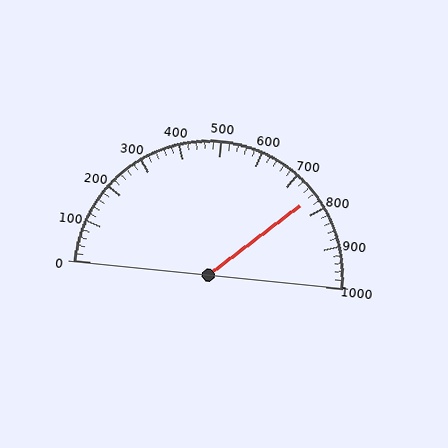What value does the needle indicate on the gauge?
The needle indicates approximately 760.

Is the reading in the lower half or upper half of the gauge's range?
The reading is in the upper half of the range (0 to 1000).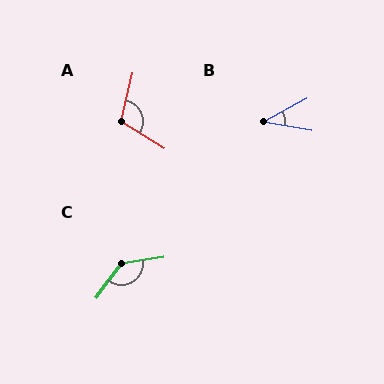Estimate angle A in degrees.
Approximately 109 degrees.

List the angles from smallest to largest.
B (38°), A (109°), C (135°).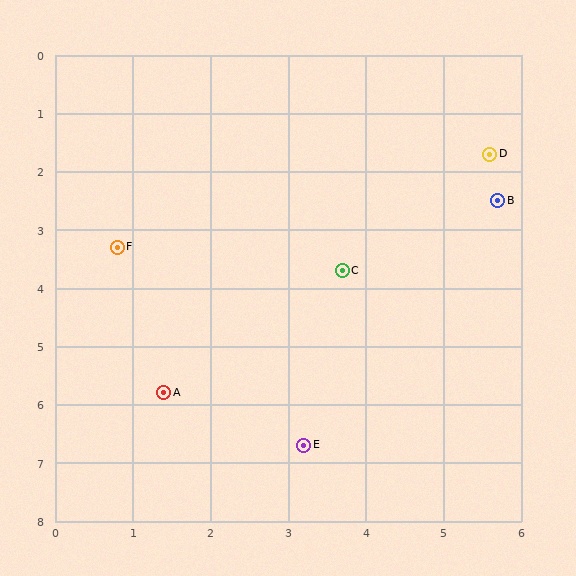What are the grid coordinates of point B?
Point B is at approximately (5.7, 2.5).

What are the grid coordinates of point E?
Point E is at approximately (3.2, 6.7).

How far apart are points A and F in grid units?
Points A and F are about 2.6 grid units apart.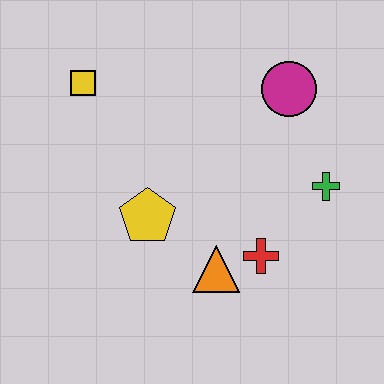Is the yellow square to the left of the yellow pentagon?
Yes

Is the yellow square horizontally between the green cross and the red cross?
No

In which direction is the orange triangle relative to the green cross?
The orange triangle is to the left of the green cross.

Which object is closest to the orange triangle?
The red cross is closest to the orange triangle.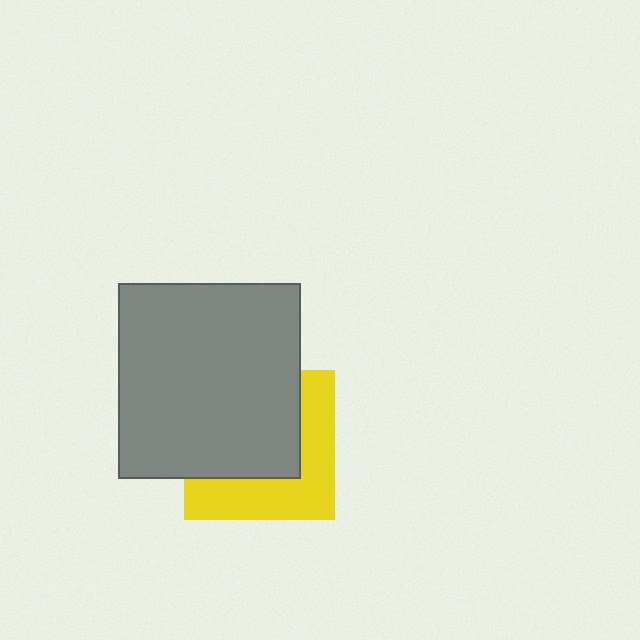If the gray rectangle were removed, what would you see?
You would see the complete yellow square.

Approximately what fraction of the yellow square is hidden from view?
Roughly 57% of the yellow square is hidden behind the gray rectangle.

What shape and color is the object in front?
The object in front is a gray rectangle.